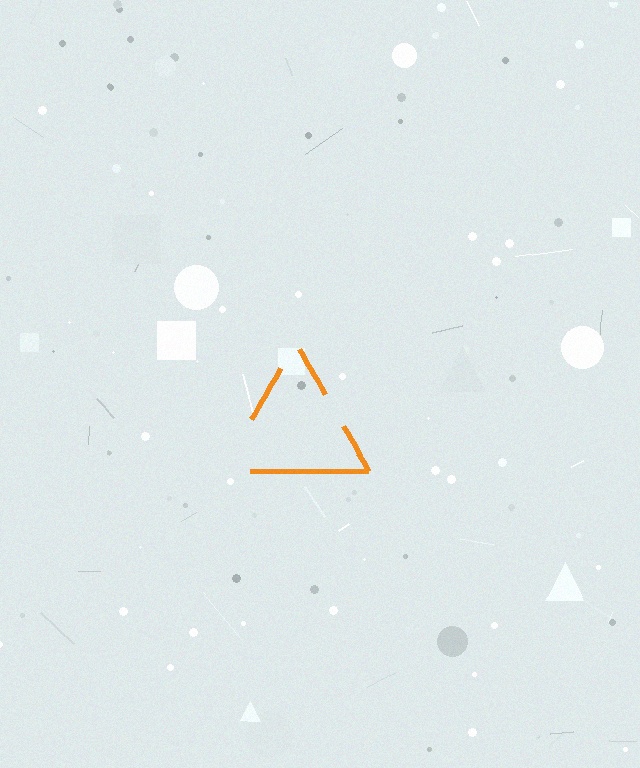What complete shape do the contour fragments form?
The contour fragments form a triangle.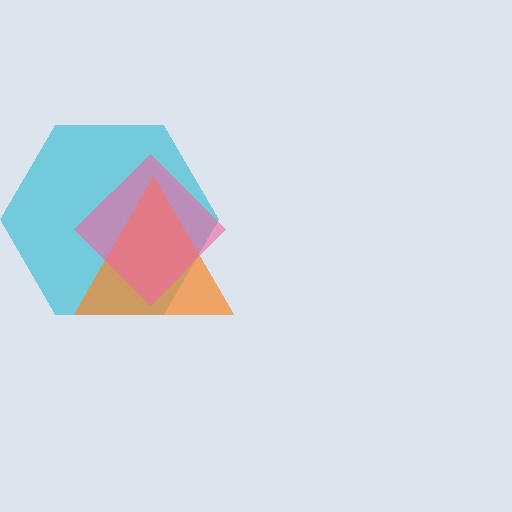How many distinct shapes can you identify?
There are 3 distinct shapes: a cyan hexagon, an orange triangle, a pink diamond.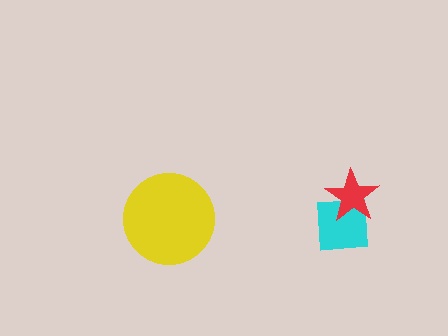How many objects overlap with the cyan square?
1 object overlaps with the cyan square.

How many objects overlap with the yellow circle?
0 objects overlap with the yellow circle.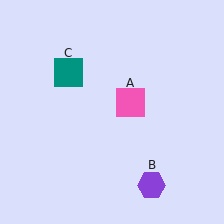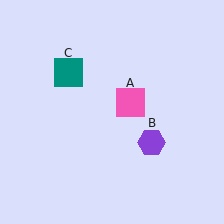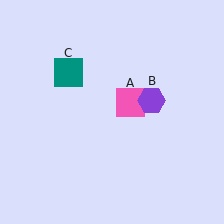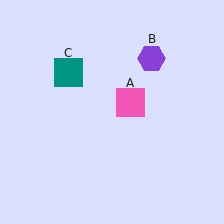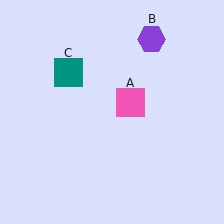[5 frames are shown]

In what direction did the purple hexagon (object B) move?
The purple hexagon (object B) moved up.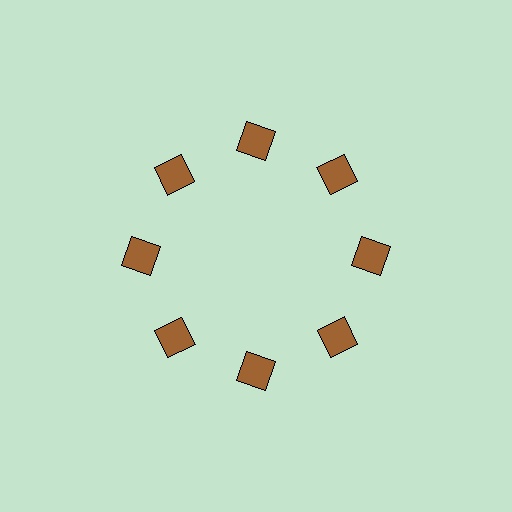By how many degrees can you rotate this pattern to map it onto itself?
The pattern maps onto itself every 45 degrees of rotation.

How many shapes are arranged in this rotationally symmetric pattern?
There are 8 shapes, arranged in 8 groups of 1.